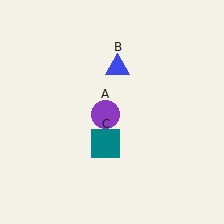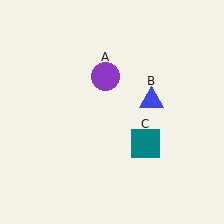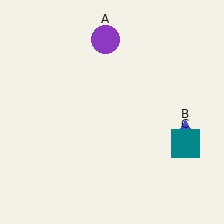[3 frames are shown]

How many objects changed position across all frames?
3 objects changed position: purple circle (object A), blue triangle (object B), teal square (object C).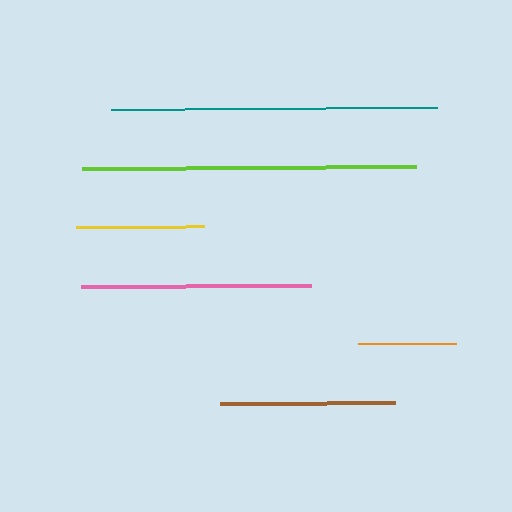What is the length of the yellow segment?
The yellow segment is approximately 128 pixels long.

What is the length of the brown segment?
The brown segment is approximately 174 pixels long.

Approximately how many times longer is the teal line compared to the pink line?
The teal line is approximately 1.4 times the length of the pink line.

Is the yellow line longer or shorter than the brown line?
The brown line is longer than the yellow line.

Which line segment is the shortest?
The orange line is the shortest at approximately 98 pixels.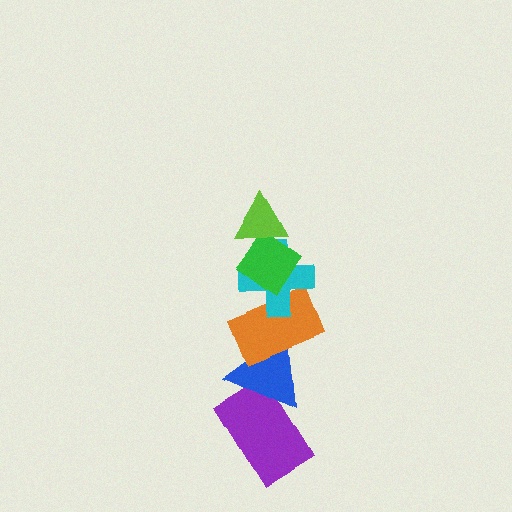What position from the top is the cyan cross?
The cyan cross is 3rd from the top.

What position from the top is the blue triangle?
The blue triangle is 5th from the top.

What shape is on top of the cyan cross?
The green diamond is on top of the cyan cross.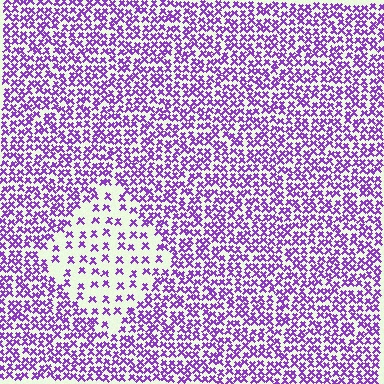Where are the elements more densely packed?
The elements are more densely packed outside the diamond boundary.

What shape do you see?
I see a diamond.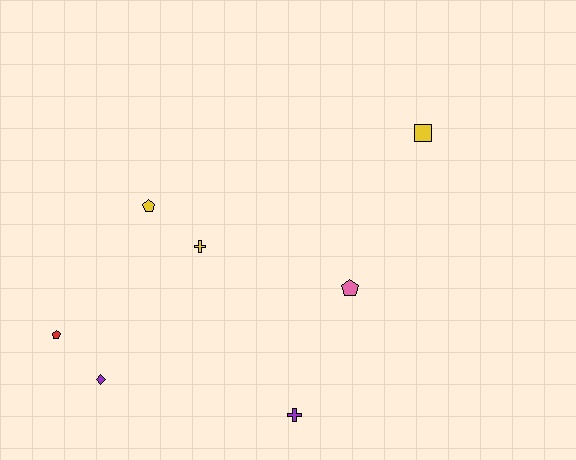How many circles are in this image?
There are no circles.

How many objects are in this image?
There are 7 objects.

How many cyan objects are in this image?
There are no cyan objects.